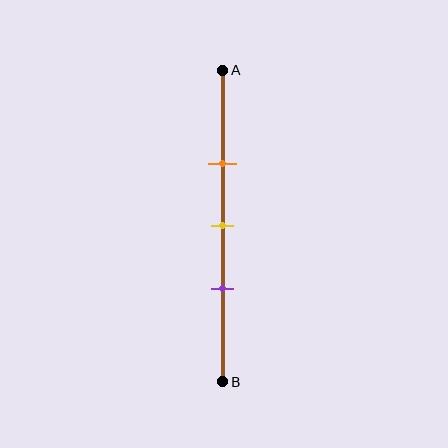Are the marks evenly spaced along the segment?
Yes, the marks are approximately evenly spaced.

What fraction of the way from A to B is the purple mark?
The purple mark is approximately 70% (0.7) of the way from A to B.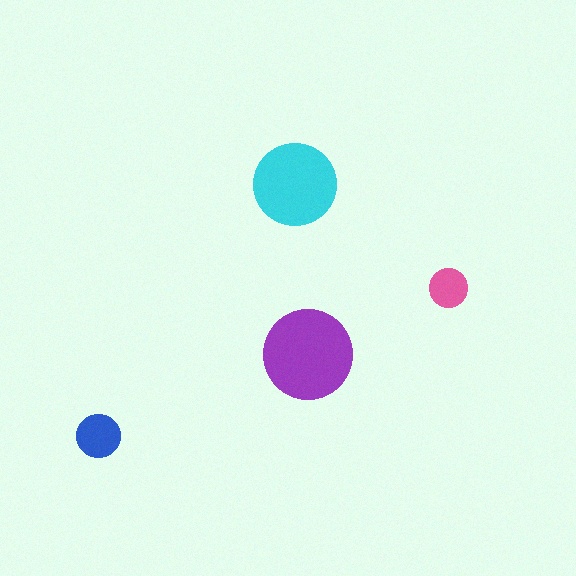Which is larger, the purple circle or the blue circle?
The purple one.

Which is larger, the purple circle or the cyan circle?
The purple one.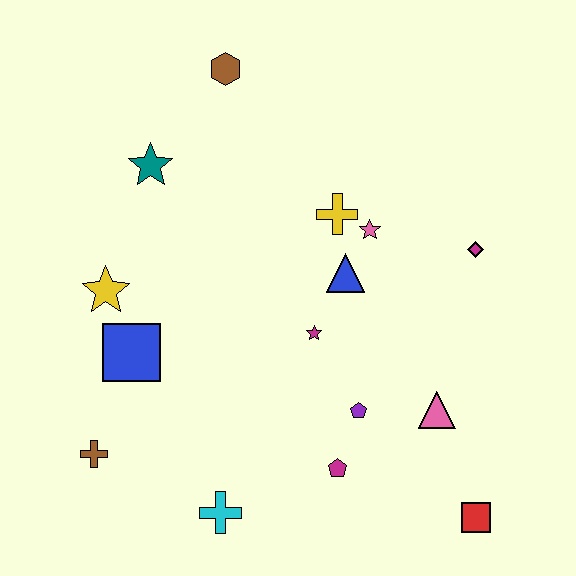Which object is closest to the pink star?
The yellow cross is closest to the pink star.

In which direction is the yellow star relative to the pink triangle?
The yellow star is to the left of the pink triangle.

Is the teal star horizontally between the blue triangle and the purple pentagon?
No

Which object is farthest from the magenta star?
The brown hexagon is farthest from the magenta star.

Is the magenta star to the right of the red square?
No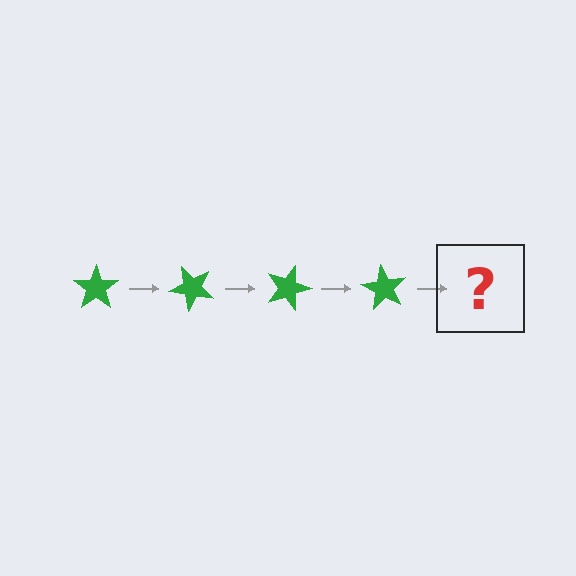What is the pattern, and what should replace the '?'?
The pattern is that the star rotates 45 degrees each step. The '?' should be a green star rotated 180 degrees.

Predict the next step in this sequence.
The next step is a green star rotated 180 degrees.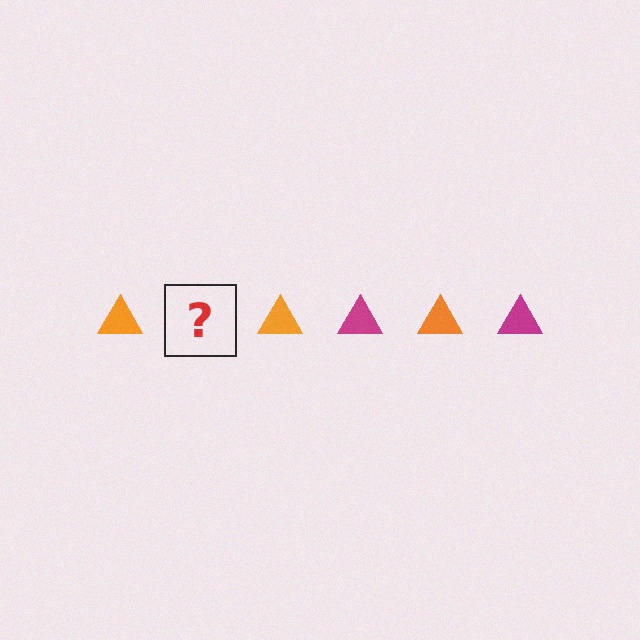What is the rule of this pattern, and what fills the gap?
The rule is that the pattern cycles through orange, magenta triangles. The gap should be filled with a magenta triangle.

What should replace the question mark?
The question mark should be replaced with a magenta triangle.